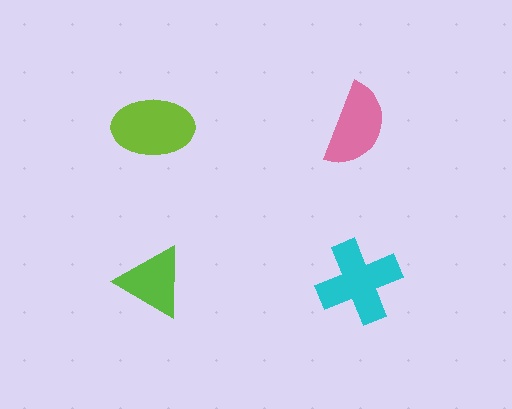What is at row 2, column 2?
A cyan cross.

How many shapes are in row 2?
2 shapes.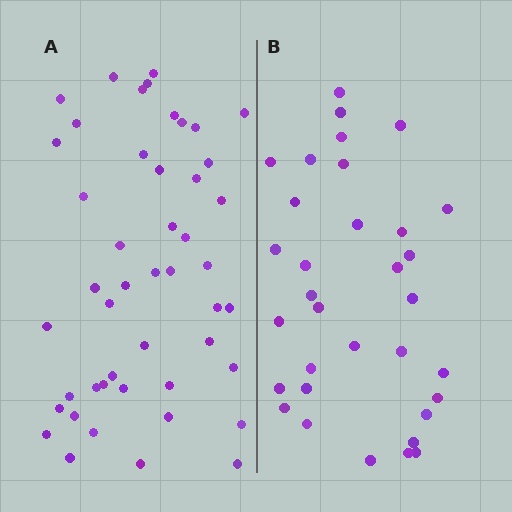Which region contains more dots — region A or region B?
Region A (the left region) has more dots.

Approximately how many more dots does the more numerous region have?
Region A has approximately 15 more dots than region B.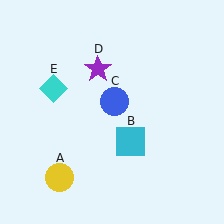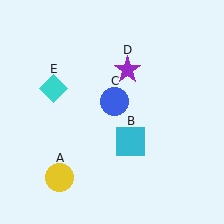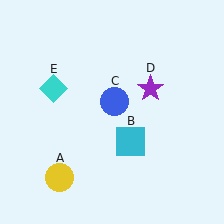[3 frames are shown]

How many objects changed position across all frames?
1 object changed position: purple star (object D).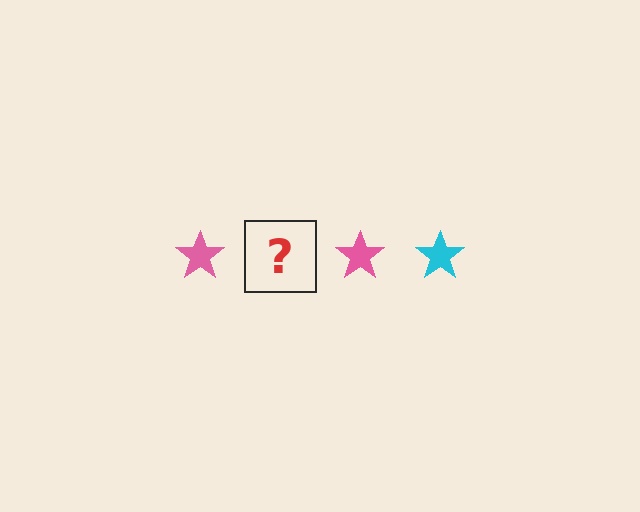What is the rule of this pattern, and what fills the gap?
The rule is that the pattern cycles through pink, cyan stars. The gap should be filled with a cyan star.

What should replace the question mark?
The question mark should be replaced with a cyan star.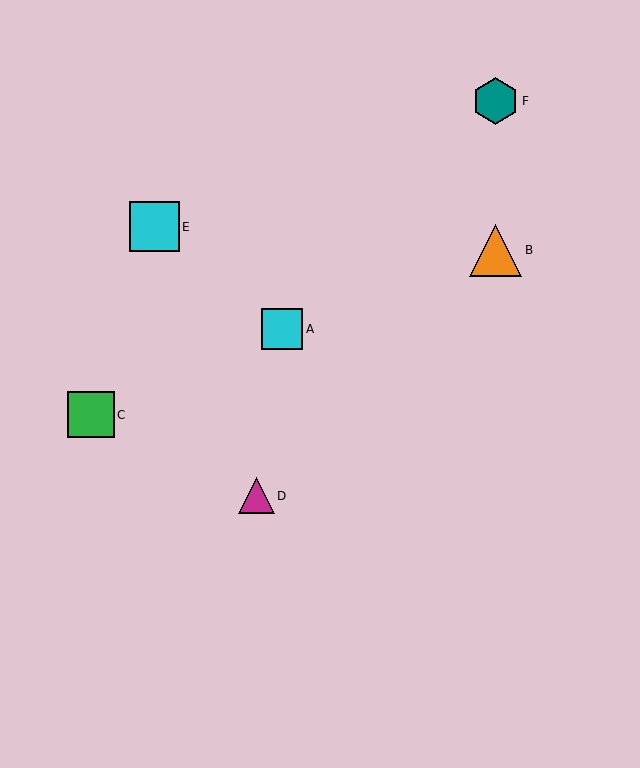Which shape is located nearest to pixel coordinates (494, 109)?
The teal hexagon (labeled F) at (495, 101) is nearest to that location.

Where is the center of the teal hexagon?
The center of the teal hexagon is at (495, 101).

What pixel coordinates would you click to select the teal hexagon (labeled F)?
Click at (495, 101) to select the teal hexagon F.